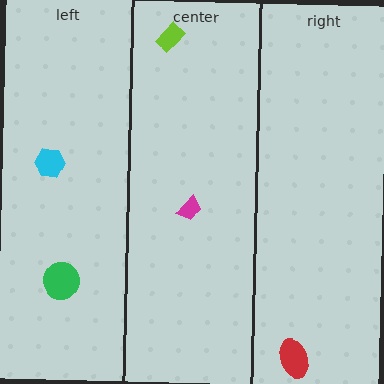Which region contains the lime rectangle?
The center region.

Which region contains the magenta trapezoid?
The center region.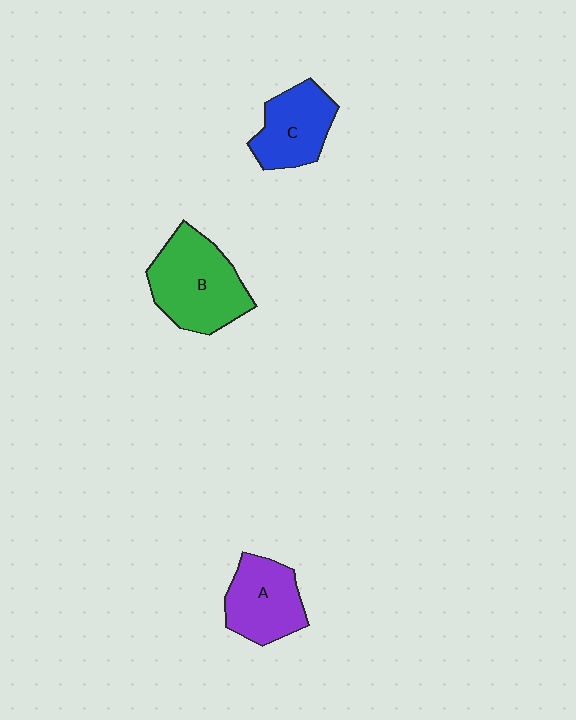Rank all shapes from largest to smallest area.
From largest to smallest: B (green), A (purple), C (blue).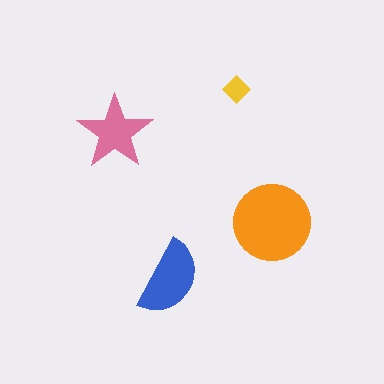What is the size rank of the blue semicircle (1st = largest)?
2nd.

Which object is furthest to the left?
The pink star is leftmost.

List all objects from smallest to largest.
The yellow diamond, the pink star, the blue semicircle, the orange circle.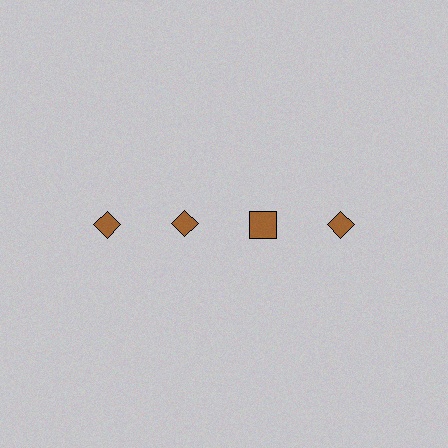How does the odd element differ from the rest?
It has a different shape: square instead of diamond.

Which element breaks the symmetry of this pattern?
The brown square in the top row, center column breaks the symmetry. All other shapes are brown diamonds.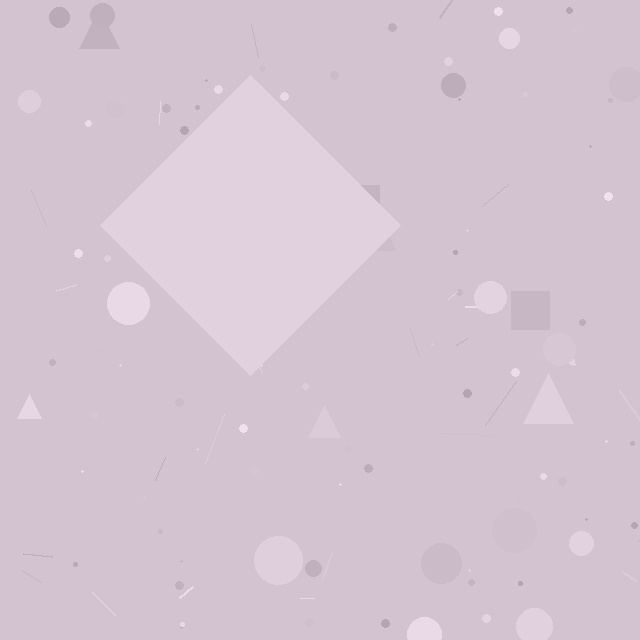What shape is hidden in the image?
A diamond is hidden in the image.